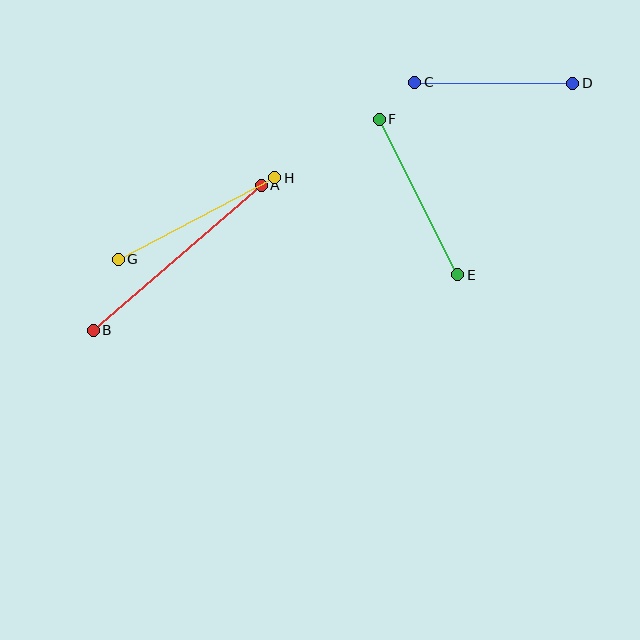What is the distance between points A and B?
The distance is approximately 222 pixels.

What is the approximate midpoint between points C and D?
The midpoint is at approximately (494, 83) pixels.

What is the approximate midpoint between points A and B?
The midpoint is at approximately (177, 258) pixels.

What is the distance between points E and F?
The distance is approximately 174 pixels.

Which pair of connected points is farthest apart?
Points A and B are farthest apart.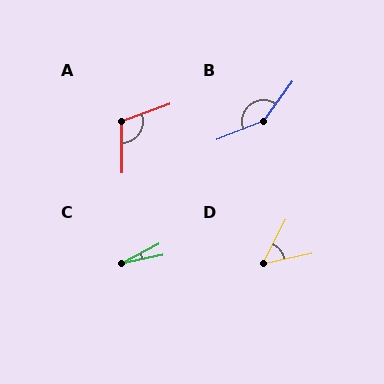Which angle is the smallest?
C, at approximately 16 degrees.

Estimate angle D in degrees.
Approximately 51 degrees.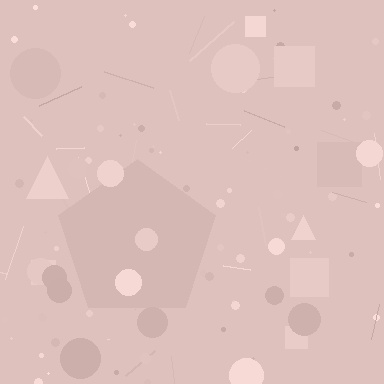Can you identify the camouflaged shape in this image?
The camouflaged shape is a pentagon.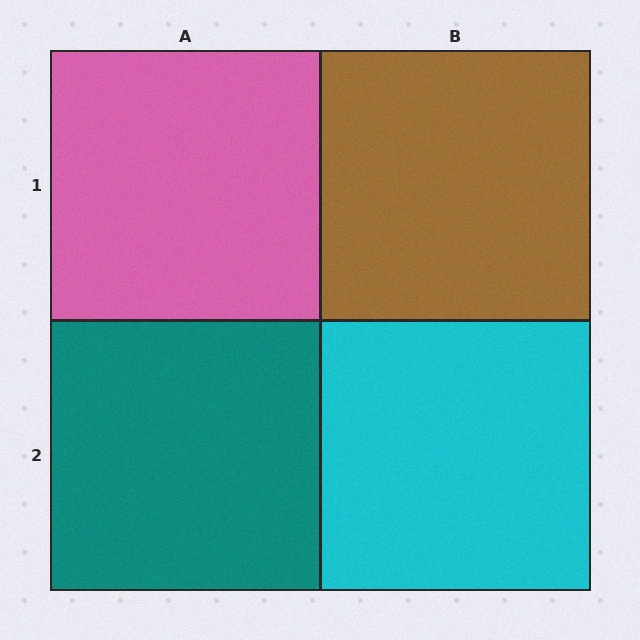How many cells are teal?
1 cell is teal.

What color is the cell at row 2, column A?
Teal.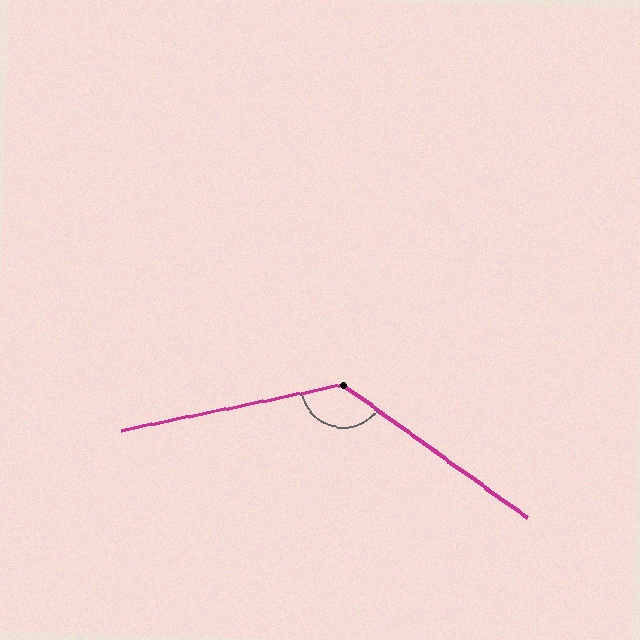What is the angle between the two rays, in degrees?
Approximately 132 degrees.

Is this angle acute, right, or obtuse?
It is obtuse.